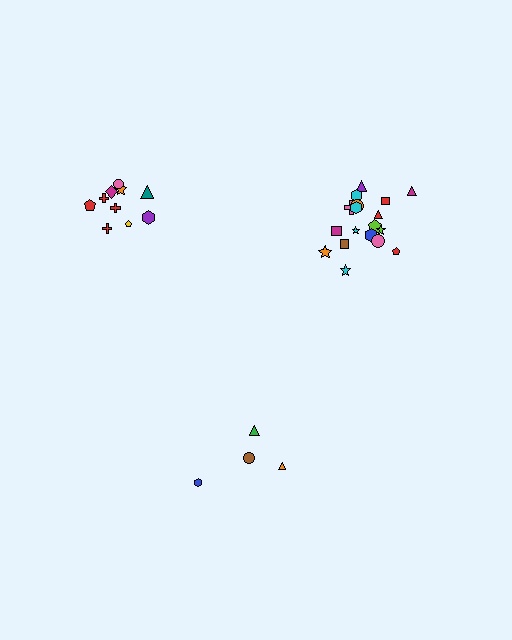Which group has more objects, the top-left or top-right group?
The top-right group.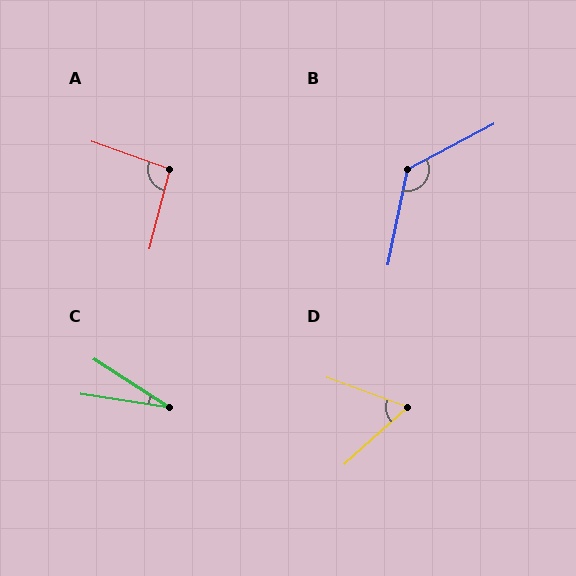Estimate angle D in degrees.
Approximately 62 degrees.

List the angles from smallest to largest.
C (24°), D (62°), A (95°), B (130°).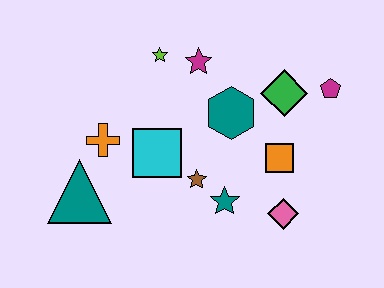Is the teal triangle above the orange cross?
No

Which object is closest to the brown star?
The teal star is closest to the brown star.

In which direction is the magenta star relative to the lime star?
The magenta star is to the right of the lime star.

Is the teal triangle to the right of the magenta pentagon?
No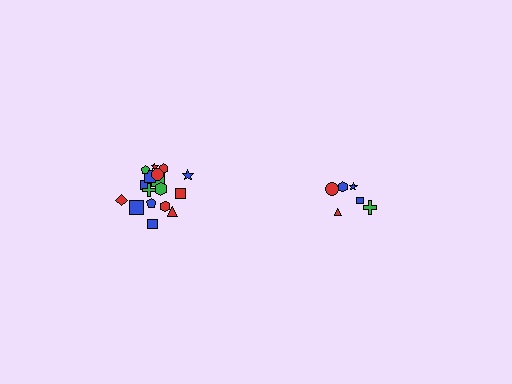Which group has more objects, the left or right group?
The left group.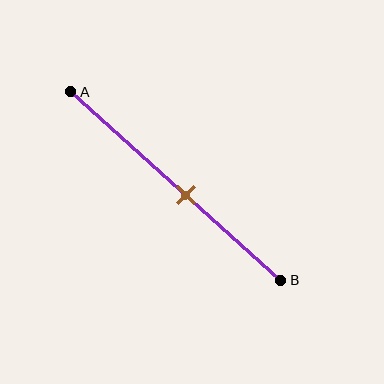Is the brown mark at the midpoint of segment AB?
No, the mark is at about 55% from A, not at the 50% midpoint.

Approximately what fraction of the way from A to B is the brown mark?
The brown mark is approximately 55% of the way from A to B.